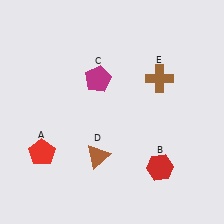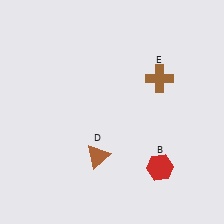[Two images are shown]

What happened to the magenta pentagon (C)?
The magenta pentagon (C) was removed in Image 2. It was in the top-left area of Image 1.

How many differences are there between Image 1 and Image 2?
There are 2 differences between the two images.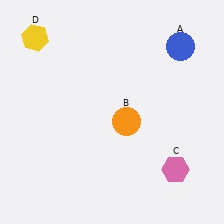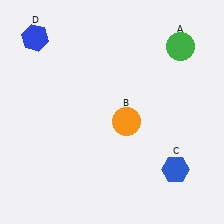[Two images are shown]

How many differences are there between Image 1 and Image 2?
There are 3 differences between the two images.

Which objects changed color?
A changed from blue to green. C changed from pink to blue. D changed from yellow to blue.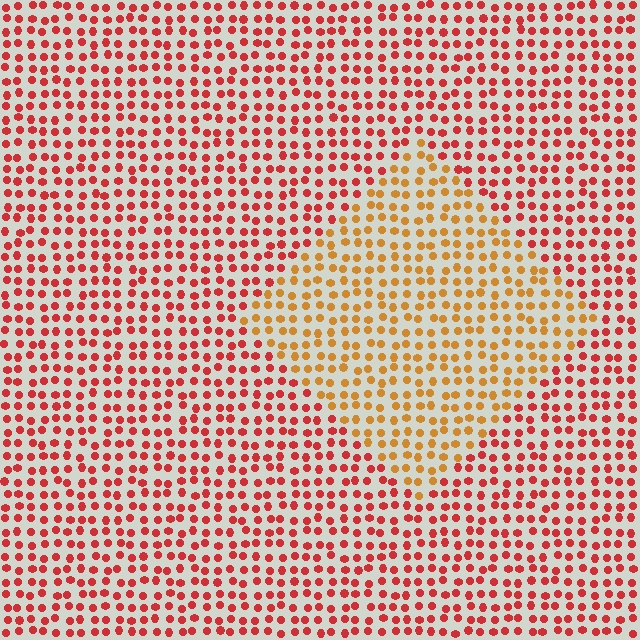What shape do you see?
I see a diamond.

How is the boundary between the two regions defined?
The boundary is defined purely by a slight shift in hue (about 37 degrees). Spacing, size, and orientation are identical on both sides.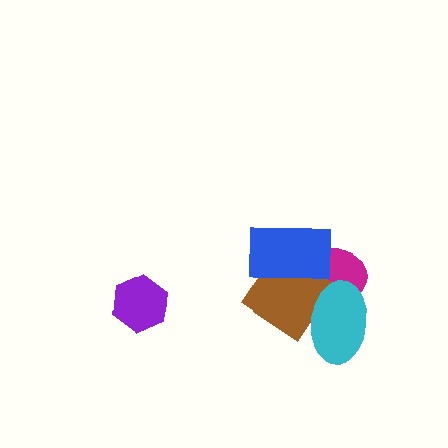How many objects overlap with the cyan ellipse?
2 objects overlap with the cyan ellipse.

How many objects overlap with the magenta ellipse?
3 objects overlap with the magenta ellipse.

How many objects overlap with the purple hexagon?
0 objects overlap with the purple hexagon.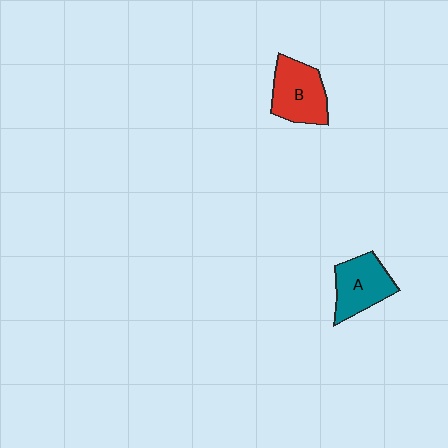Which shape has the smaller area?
Shape A (teal).